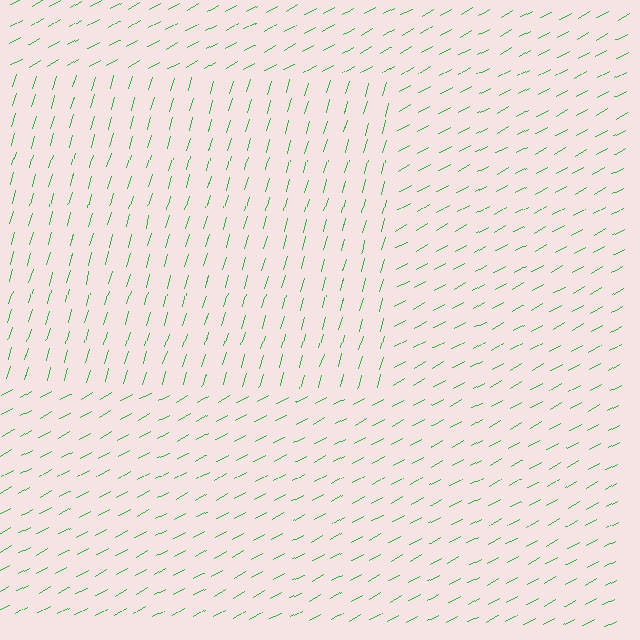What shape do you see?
I see a rectangle.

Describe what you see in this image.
The image is filled with small green line segments. A rectangle region in the image has lines oriented differently from the surrounding lines, creating a visible texture boundary.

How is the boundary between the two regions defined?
The boundary is defined purely by a change in line orientation (approximately 45 degrees difference). All lines are the same color and thickness.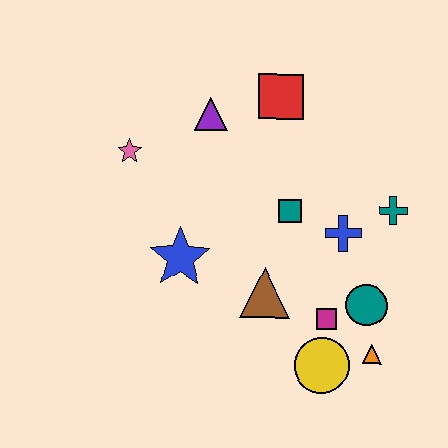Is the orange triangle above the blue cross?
No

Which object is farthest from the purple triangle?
The orange triangle is farthest from the purple triangle.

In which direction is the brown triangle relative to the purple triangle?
The brown triangle is below the purple triangle.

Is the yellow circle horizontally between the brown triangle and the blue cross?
Yes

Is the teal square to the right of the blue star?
Yes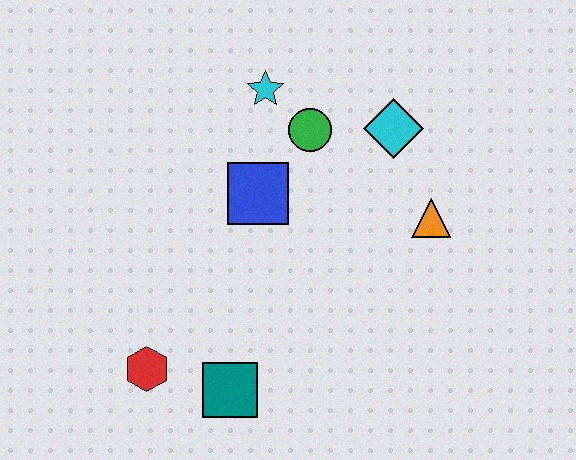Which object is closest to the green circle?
The cyan star is closest to the green circle.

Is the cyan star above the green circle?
Yes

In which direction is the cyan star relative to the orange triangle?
The cyan star is to the left of the orange triangle.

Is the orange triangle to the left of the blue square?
No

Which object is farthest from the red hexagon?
The cyan diamond is farthest from the red hexagon.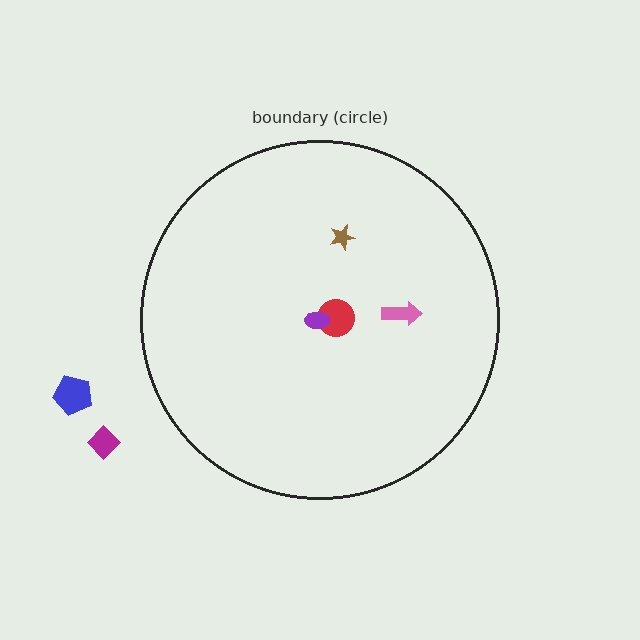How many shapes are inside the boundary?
4 inside, 2 outside.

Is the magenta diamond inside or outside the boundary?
Outside.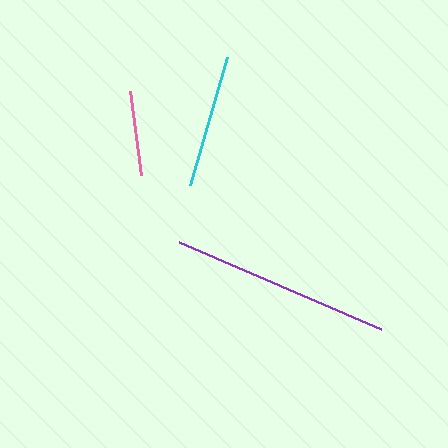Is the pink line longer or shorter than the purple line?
The purple line is longer than the pink line.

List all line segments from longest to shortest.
From longest to shortest: purple, cyan, pink.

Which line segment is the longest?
The purple line is the longest at approximately 219 pixels.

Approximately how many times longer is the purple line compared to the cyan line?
The purple line is approximately 1.6 times the length of the cyan line.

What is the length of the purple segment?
The purple segment is approximately 219 pixels long.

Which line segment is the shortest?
The pink line is the shortest at approximately 85 pixels.